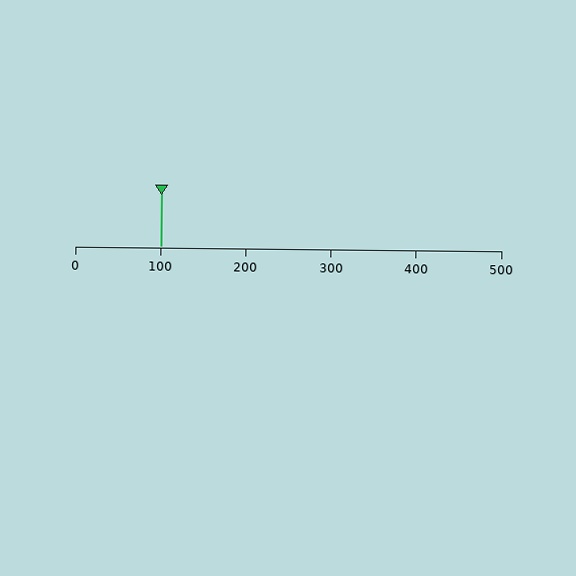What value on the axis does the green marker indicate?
The marker indicates approximately 100.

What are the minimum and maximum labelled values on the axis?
The axis runs from 0 to 500.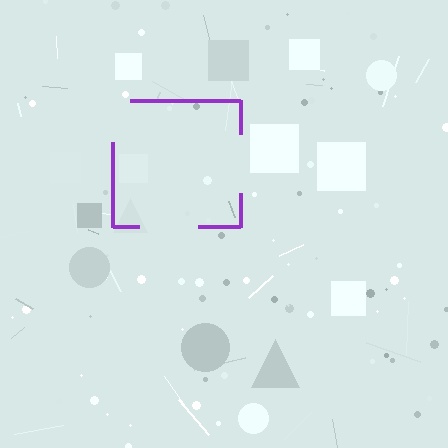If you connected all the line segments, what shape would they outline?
They would outline a square.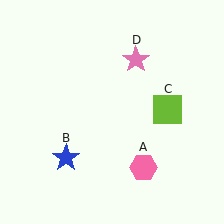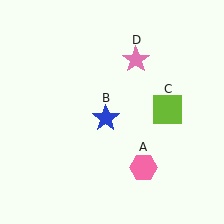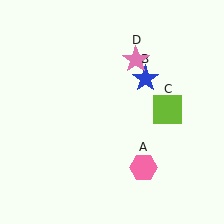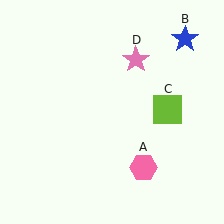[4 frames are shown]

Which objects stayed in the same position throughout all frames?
Pink hexagon (object A) and lime square (object C) and pink star (object D) remained stationary.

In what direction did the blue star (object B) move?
The blue star (object B) moved up and to the right.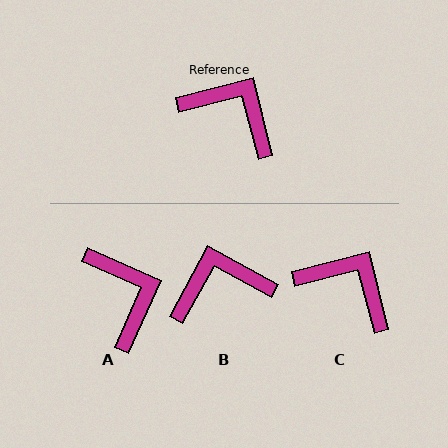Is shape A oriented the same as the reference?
No, it is off by about 38 degrees.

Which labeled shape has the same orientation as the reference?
C.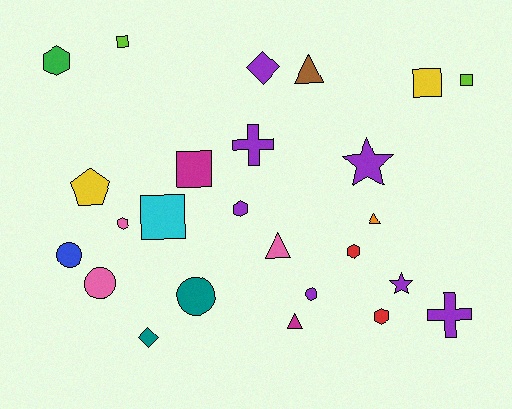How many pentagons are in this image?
There is 1 pentagon.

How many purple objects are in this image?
There are 7 purple objects.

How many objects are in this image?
There are 25 objects.